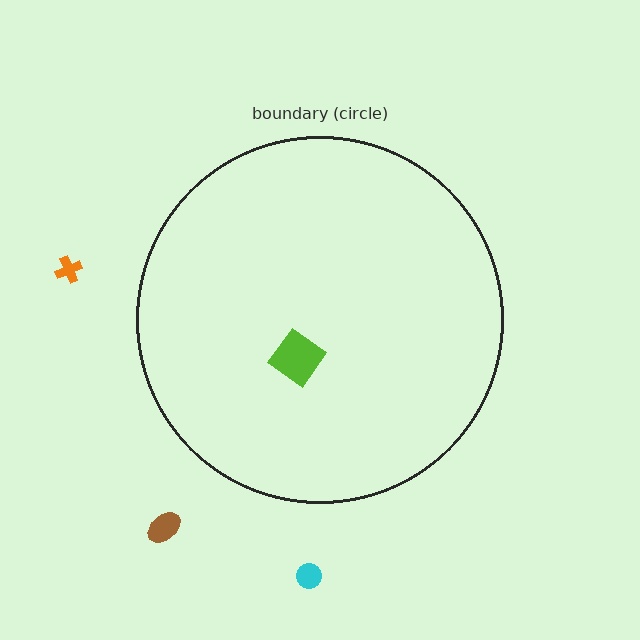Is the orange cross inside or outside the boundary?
Outside.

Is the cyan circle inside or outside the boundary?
Outside.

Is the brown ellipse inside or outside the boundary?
Outside.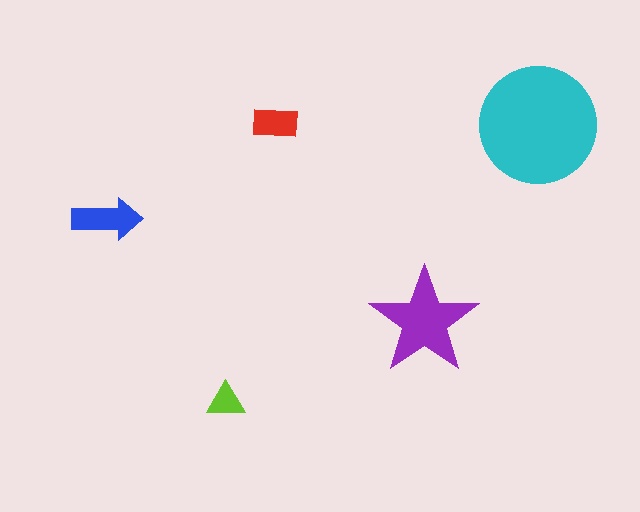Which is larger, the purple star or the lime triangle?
The purple star.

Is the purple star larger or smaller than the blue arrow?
Larger.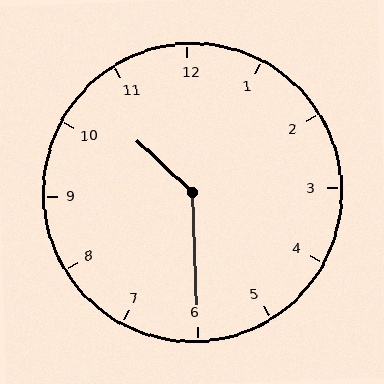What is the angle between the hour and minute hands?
Approximately 135 degrees.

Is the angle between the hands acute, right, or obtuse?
It is obtuse.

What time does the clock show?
10:30.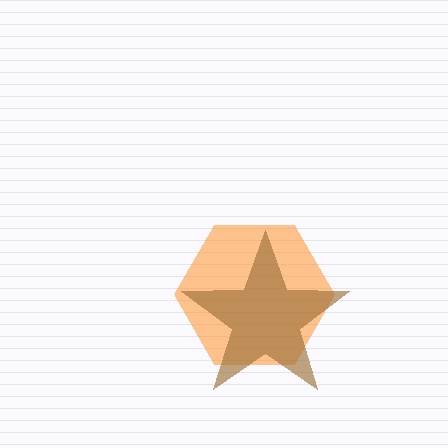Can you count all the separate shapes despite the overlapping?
Yes, there are 2 separate shapes.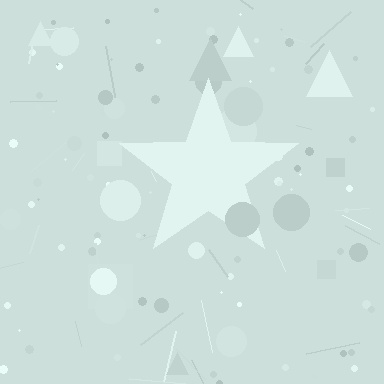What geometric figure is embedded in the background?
A star is embedded in the background.